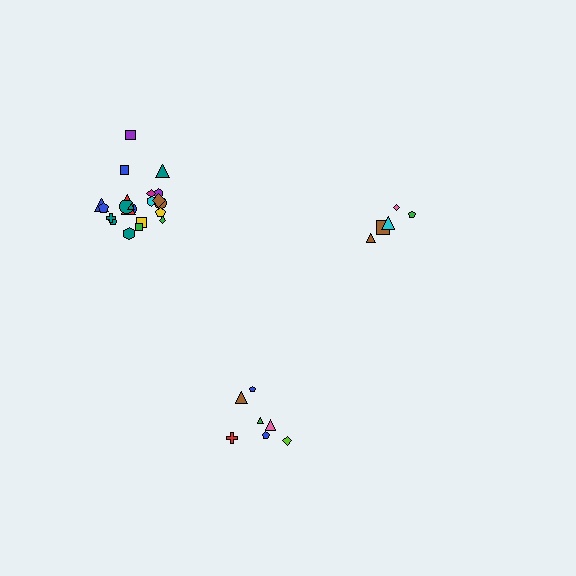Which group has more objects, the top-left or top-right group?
The top-left group.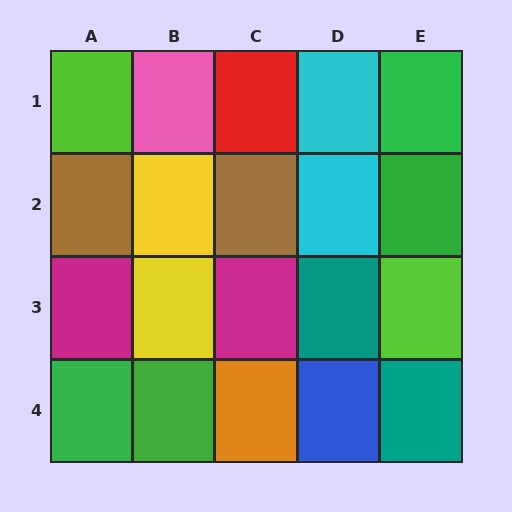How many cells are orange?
1 cell is orange.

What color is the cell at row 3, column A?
Magenta.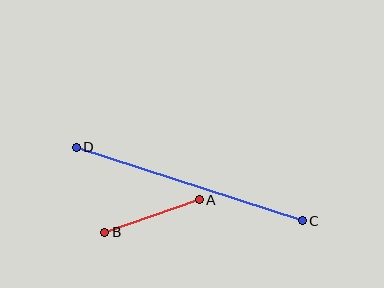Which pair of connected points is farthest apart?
Points C and D are farthest apart.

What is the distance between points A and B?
The distance is approximately 100 pixels.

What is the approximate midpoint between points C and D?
The midpoint is at approximately (189, 184) pixels.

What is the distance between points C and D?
The distance is approximately 237 pixels.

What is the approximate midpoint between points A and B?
The midpoint is at approximately (152, 216) pixels.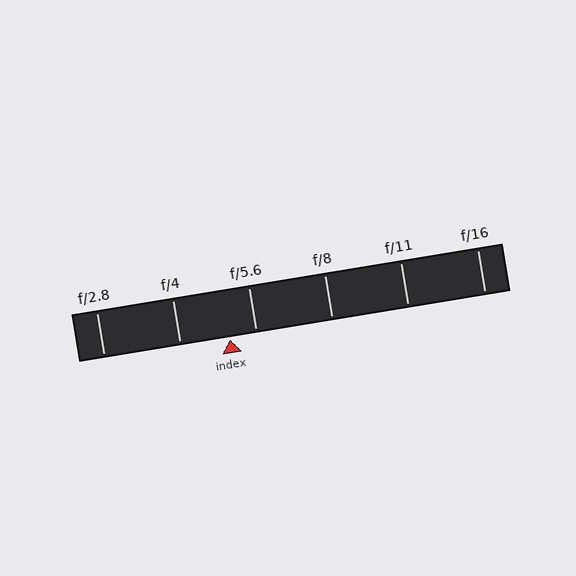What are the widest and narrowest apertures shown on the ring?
The widest aperture shown is f/2.8 and the narrowest is f/16.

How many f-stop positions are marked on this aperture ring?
There are 6 f-stop positions marked.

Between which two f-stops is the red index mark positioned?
The index mark is between f/4 and f/5.6.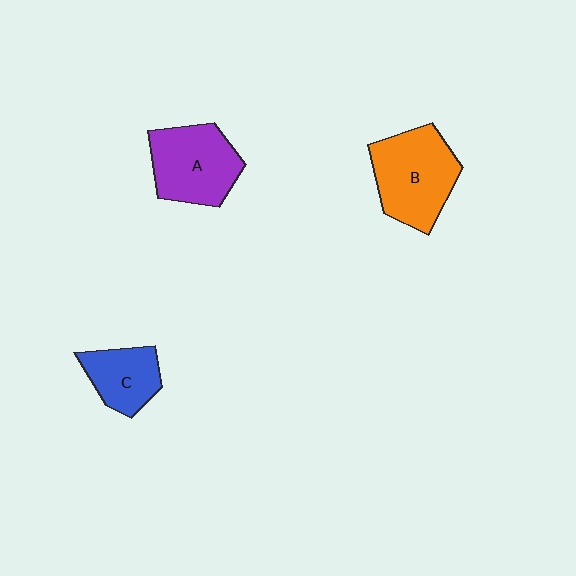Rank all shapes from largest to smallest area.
From largest to smallest: B (orange), A (purple), C (blue).